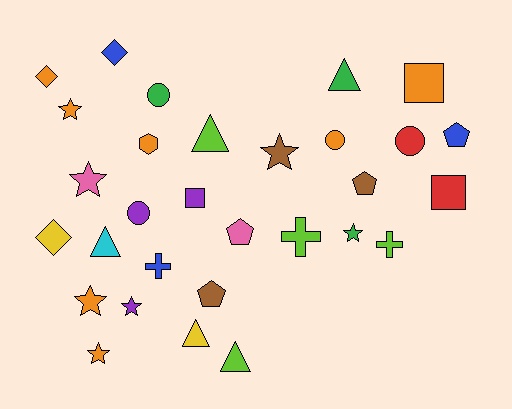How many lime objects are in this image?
There are 4 lime objects.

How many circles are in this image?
There are 4 circles.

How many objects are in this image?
There are 30 objects.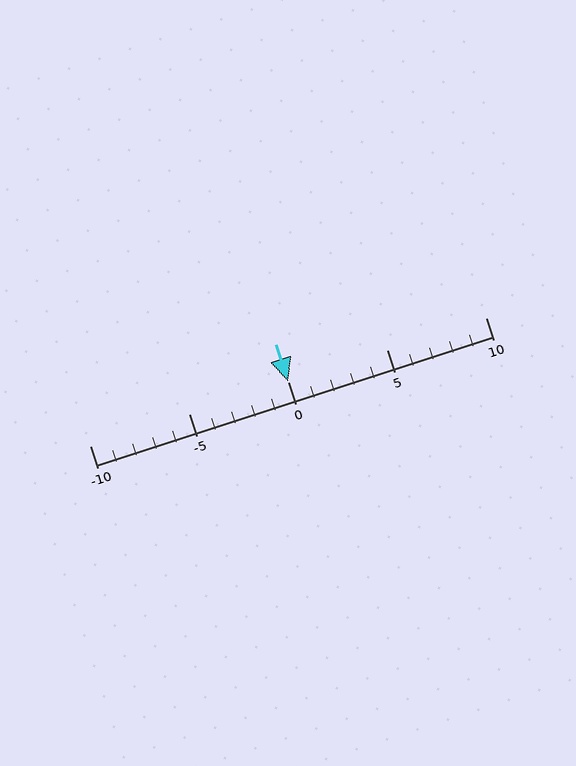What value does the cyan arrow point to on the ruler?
The cyan arrow points to approximately 0.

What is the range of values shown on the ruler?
The ruler shows values from -10 to 10.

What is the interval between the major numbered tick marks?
The major tick marks are spaced 5 units apart.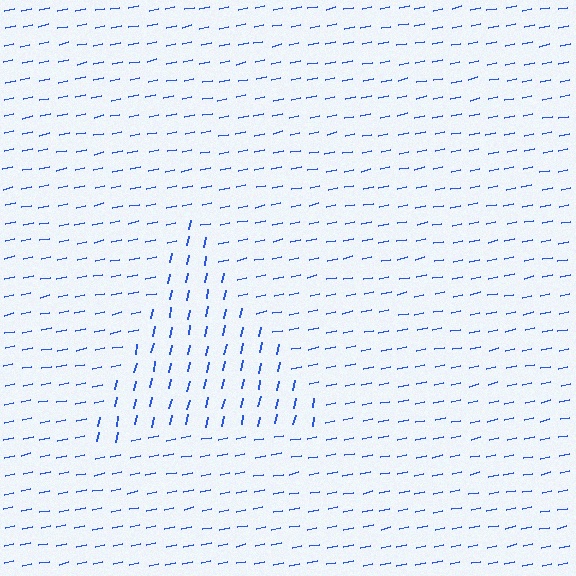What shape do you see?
I see a triangle.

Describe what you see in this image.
The image is filled with small blue line segments. A triangle region in the image has lines oriented differently from the surrounding lines, creating a visible texture boundary.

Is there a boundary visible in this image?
Yes, there is a texture boundary formed by a change in line orientation.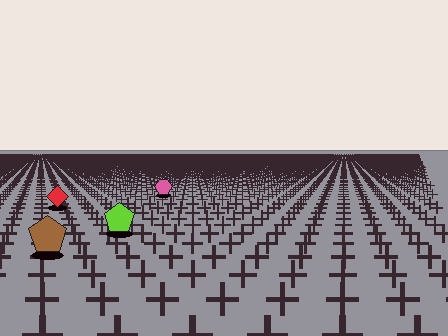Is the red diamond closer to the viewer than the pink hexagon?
Yes. The red diamond is closer — you can tell from the texture gradient: the ground texture is coarser near it.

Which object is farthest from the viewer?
The pink hexagon is farthest from the viewer. It appears smaller and the ground texture around it is denser.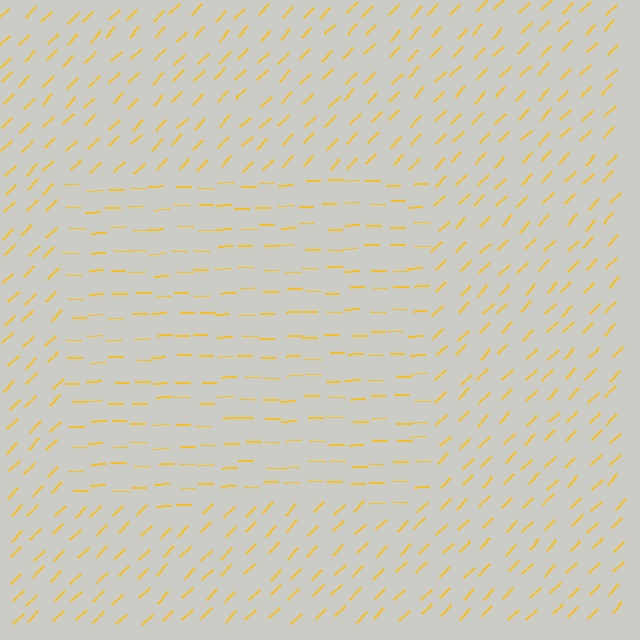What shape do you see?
I see a rectangle.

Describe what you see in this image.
The image is filled with small yellow line segments. A rectangle region in the image has lines oriented differently from the surrounding lines, creating a visible texture boundary.